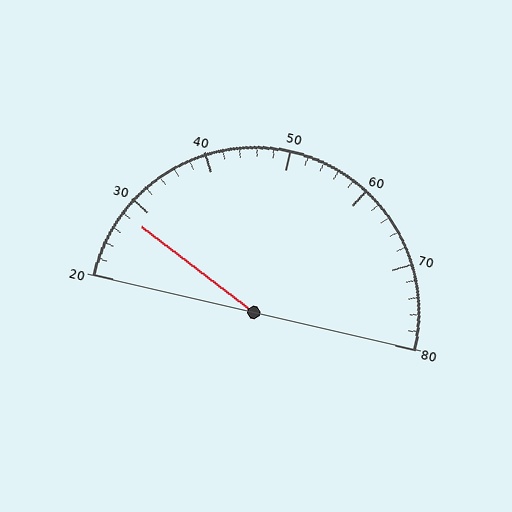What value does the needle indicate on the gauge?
The needle indicates approximately 28.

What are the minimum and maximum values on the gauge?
The gauge ranges from 20 to 80.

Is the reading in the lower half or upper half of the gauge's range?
The reading is in the lower half of the range (20 to 80).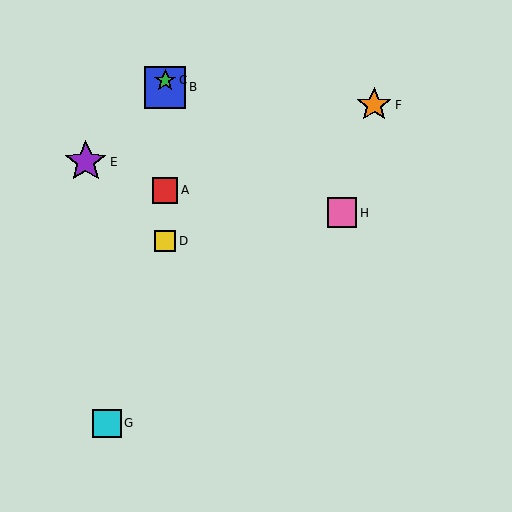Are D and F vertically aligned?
No, D is at x≈165 and F is at x≈374.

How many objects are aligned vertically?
4 objects (A, B, C, D) are aligned vertically.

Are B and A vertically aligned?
Yes, both are at x≈165.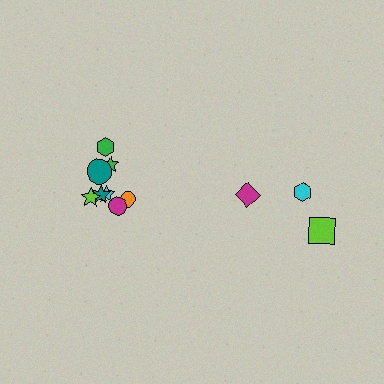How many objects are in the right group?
There are 3 objects.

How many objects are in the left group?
There are 8 objects.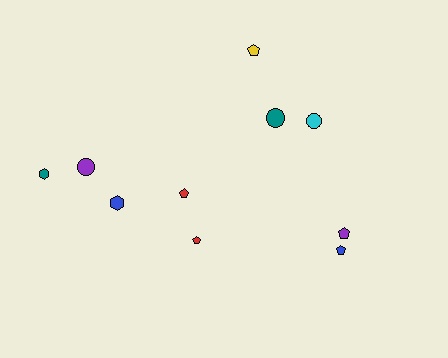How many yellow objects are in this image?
There is 1 yellow object.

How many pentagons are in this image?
There are 5 pentagons.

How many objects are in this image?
There are 10 objects.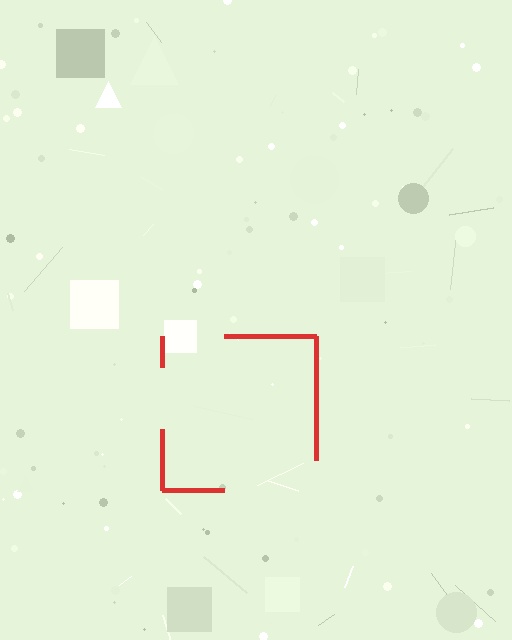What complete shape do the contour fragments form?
The contour fragments form a square.